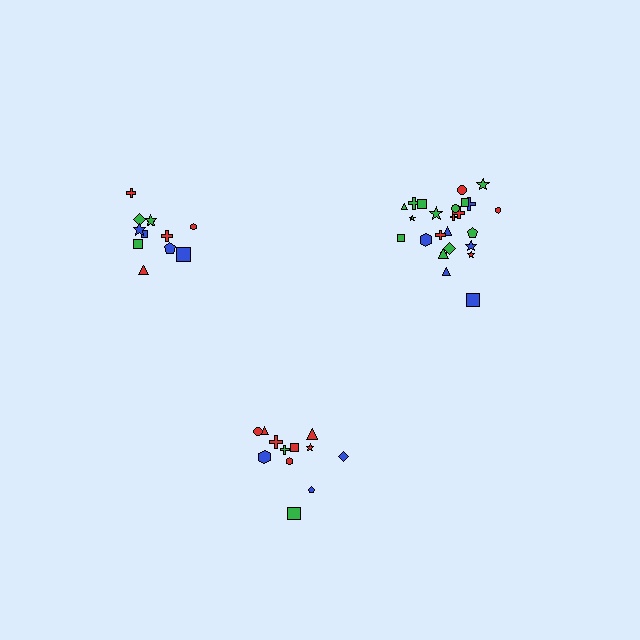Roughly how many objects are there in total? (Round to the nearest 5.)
Roughly 50 objects in total.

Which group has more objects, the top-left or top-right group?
The top-right group.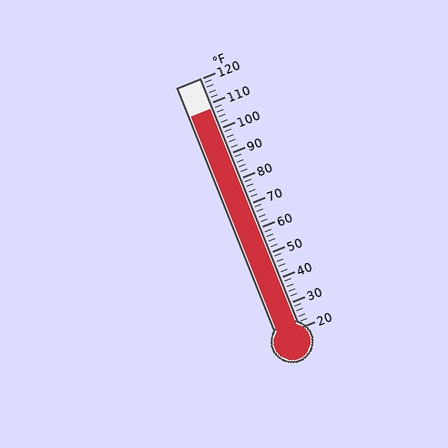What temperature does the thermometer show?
The thermometer shows approximately 108°F.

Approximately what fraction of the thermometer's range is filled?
The thermometer is filled to approximately 90% of its range.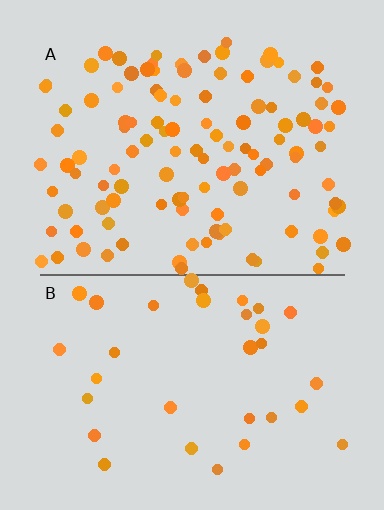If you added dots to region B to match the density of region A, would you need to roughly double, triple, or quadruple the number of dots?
Approximately triple.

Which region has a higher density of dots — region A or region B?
A (the top).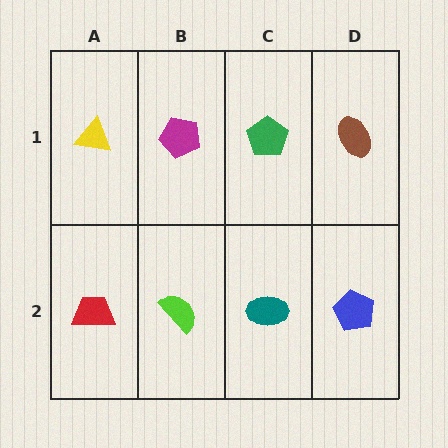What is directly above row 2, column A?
A yellow triangle.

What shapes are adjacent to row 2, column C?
A green pentagon (row 1, column C), a lime semicircle (row 2, column B), a blue pentagon (row 2, column D).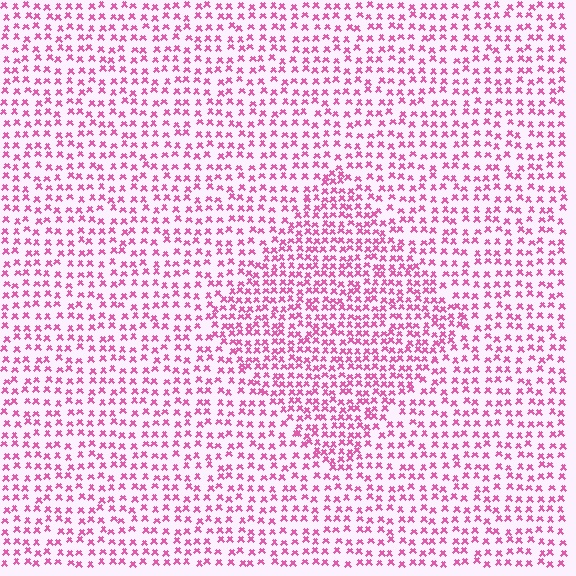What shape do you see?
I see a diamond.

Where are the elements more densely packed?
The elements are more densely packed inside the diamond boundary.